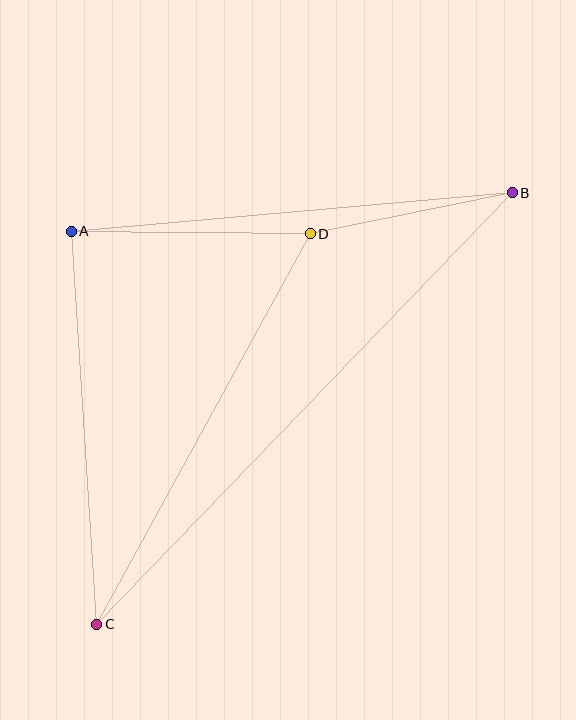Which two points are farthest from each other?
Points B and C are farthest from each other.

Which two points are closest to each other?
Points B and D are closest to each other.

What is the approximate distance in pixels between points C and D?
The distance between C and D is approximately 445 pixels.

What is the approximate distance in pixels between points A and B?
The distance between A and B is approximately 442 pixels.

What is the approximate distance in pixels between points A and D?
The distance between A and D is approximately 239 pixels.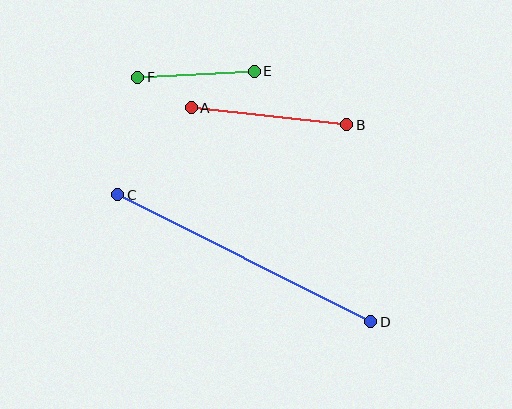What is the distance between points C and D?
The distance is approximately 283 pixels.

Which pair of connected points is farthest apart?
Points C and D are farthest apart.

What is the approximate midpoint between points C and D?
The midpoint is at approximately (244, 258) pixels.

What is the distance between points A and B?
The distance is approximately 156 pixels.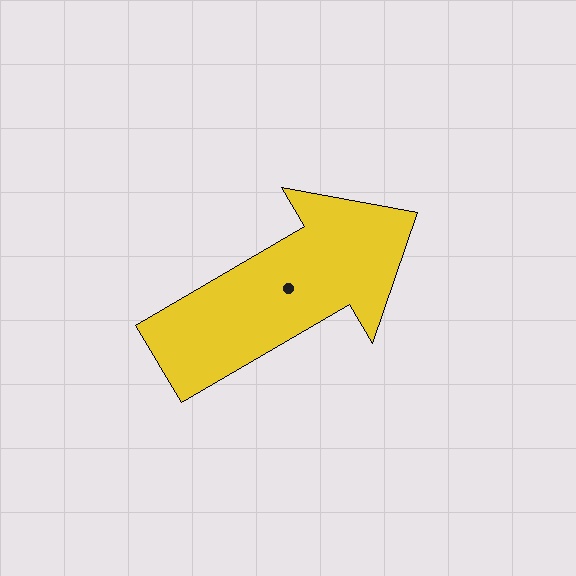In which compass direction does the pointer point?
Northeast.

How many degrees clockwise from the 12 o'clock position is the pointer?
Approximately 60 degrees.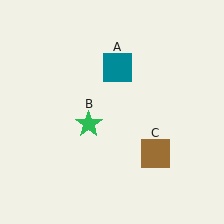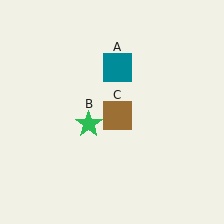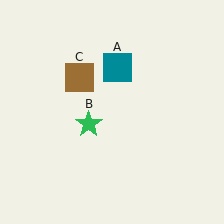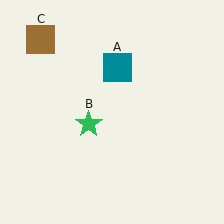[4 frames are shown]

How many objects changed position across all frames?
1 object changed position: brown square (object C).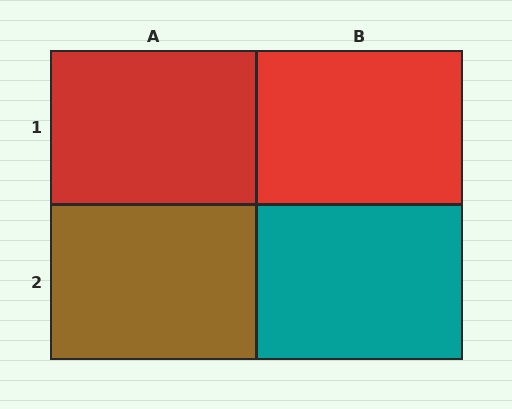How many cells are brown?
1 cell is brown.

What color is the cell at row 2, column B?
Teal.